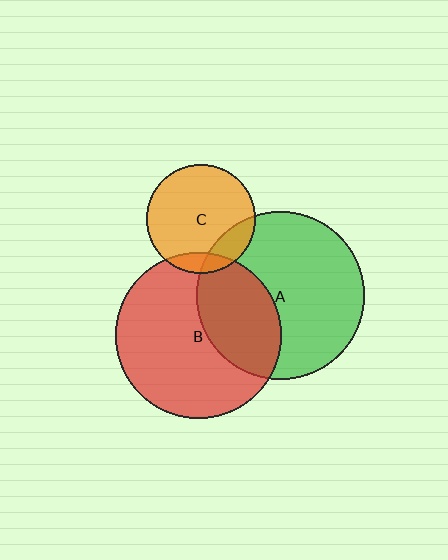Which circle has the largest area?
Circle A (green).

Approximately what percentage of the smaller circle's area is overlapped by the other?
Approximately 10%.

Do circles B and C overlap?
Yes.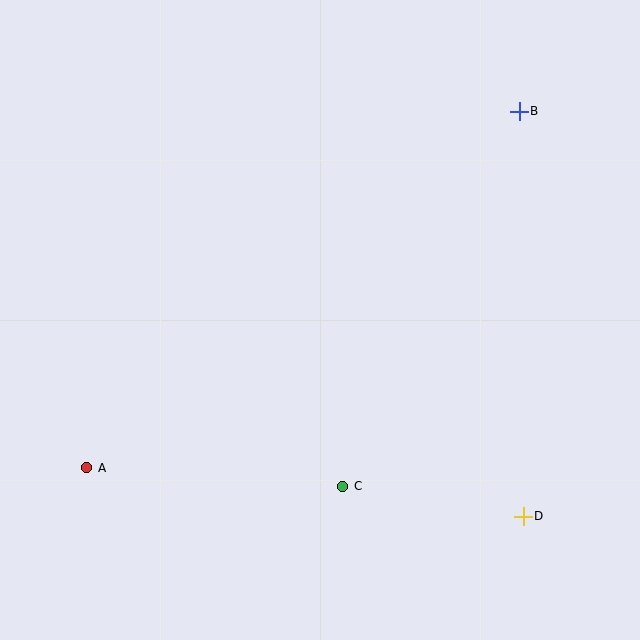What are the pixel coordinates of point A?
Point A is at (87, 468).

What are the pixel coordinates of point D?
Point D is at (523, 516).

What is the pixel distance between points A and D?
The distance between A and D is 439 pixels.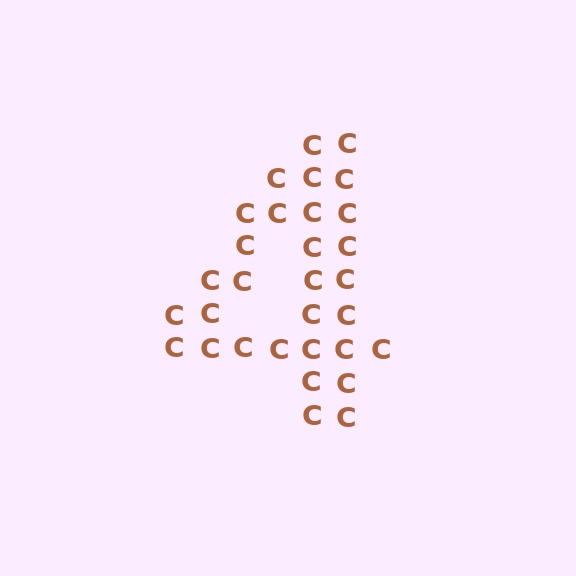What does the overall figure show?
The overall figure shows the digit 4.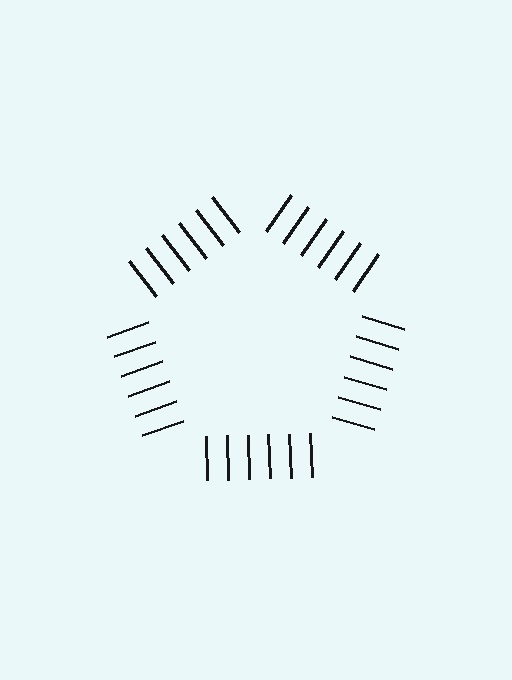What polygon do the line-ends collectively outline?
An illusory pentagon — the line segments terminate on its edges but no continuous stroke is drawn.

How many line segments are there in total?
30 — 6 along each of the 5 edges.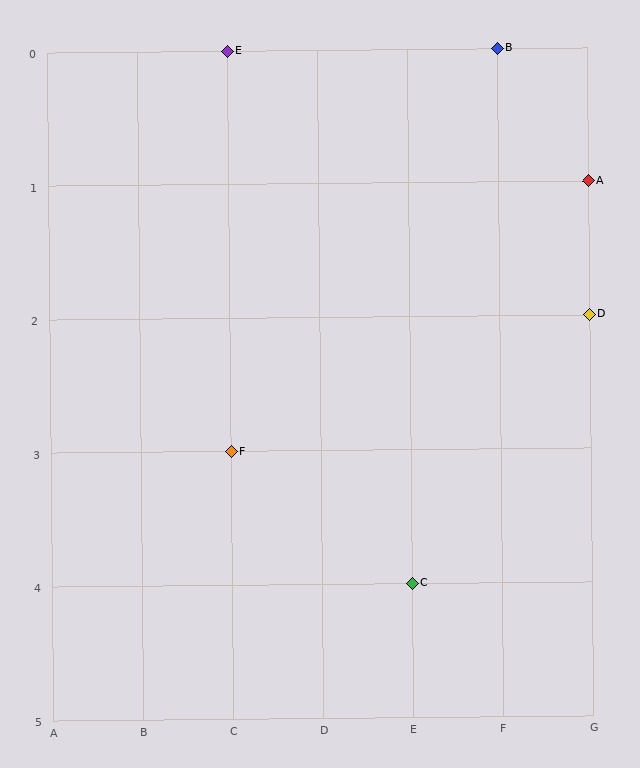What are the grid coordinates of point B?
Point B is at grid coordinates (F, 0).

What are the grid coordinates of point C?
Point C is at grid coordinates (E, 4).